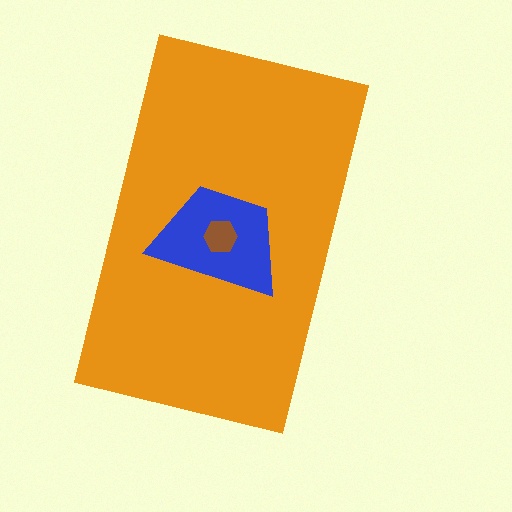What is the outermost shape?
The orange rectangle.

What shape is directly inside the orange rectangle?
The blue trapezoid.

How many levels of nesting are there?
3.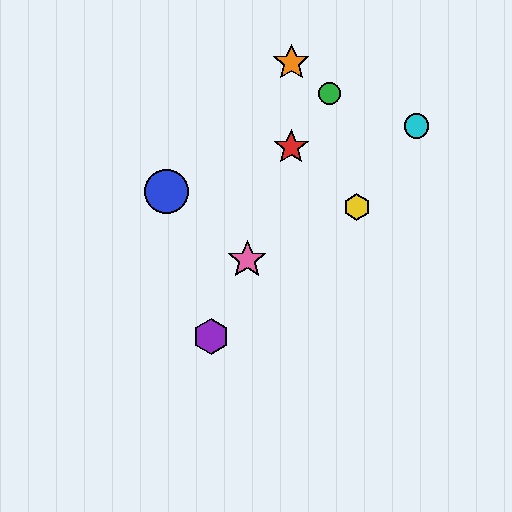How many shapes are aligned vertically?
2 shapes (the red star, the orange star) are aligned vertically.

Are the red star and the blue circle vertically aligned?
No, the red star is at x≈291 and the blue circle is at x≈166.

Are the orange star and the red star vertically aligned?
Yes, both are at x≈291.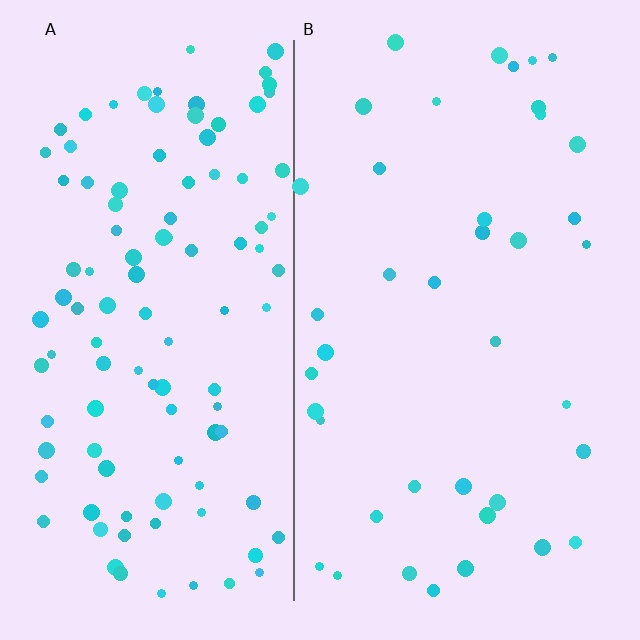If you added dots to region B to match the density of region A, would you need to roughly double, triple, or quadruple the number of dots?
Approximately triple.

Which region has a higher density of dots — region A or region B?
A (the left).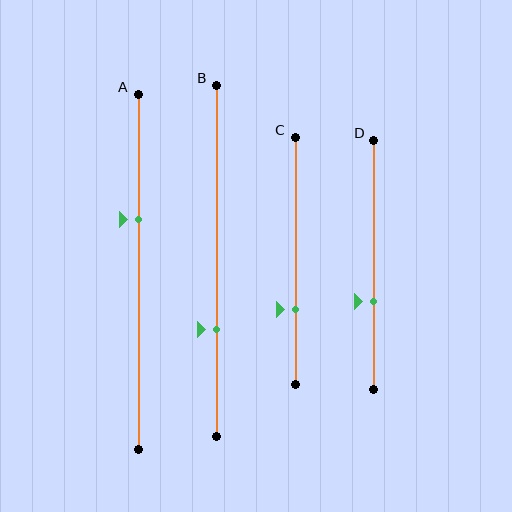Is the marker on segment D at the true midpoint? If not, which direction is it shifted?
No, the marker on segment D is shifted downward by about 15% of the segment length.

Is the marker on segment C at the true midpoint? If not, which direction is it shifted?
No, the marker on segment C is shifted downward by about 20% of the segment length.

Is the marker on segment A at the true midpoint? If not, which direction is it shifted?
No, the marker on segment A is shifted upward by about 15% of the segment length.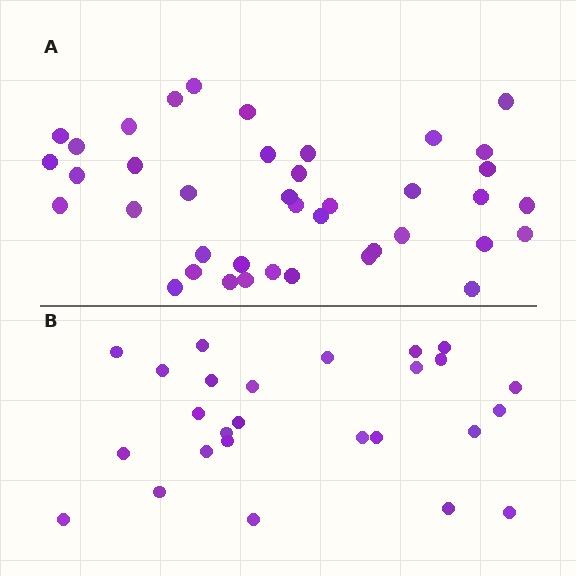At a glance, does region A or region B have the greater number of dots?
Region A (the top region) has more dots.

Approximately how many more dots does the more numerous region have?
Region A has approximately 15 more dots than region B.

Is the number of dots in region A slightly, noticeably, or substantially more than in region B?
Region A has substantially more. The ratio is roughly 1.5 to 1.